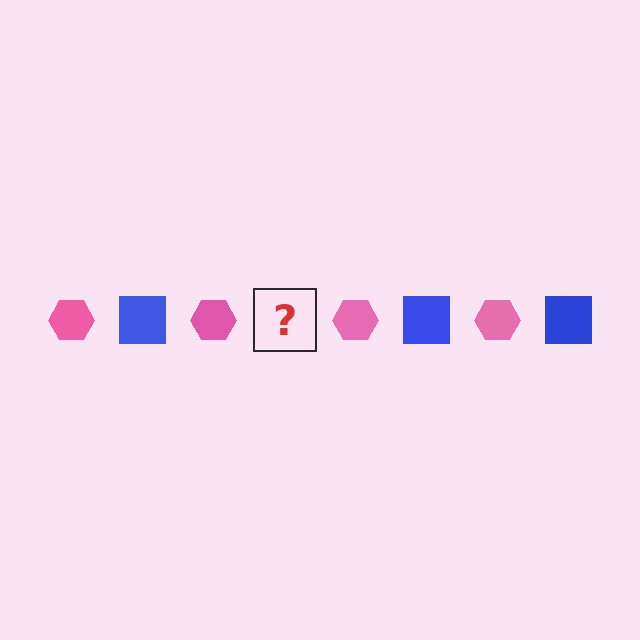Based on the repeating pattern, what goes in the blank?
The blank should be a blue square.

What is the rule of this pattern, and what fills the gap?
The rule is that the pattern alternates between pink hexagon and blue square. The gap should be filled with a blue square.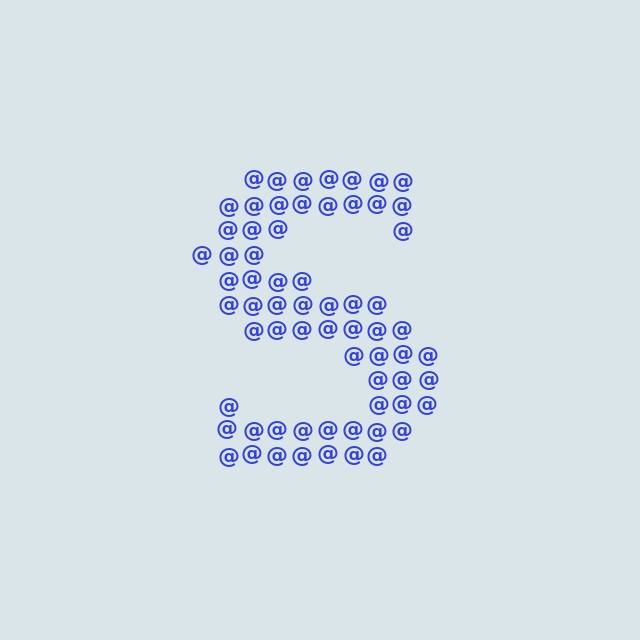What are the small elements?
The small elements are at signs.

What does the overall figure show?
The overall figure shows the letter S.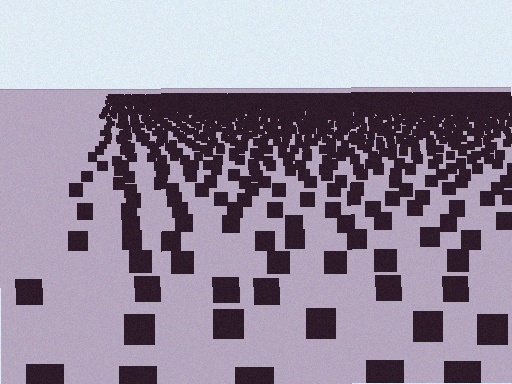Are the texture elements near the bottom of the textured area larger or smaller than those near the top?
Larger. Near the bottom, elements are closer to the viewer and appear at a bigger on-screen size.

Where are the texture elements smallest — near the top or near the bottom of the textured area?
Near the top.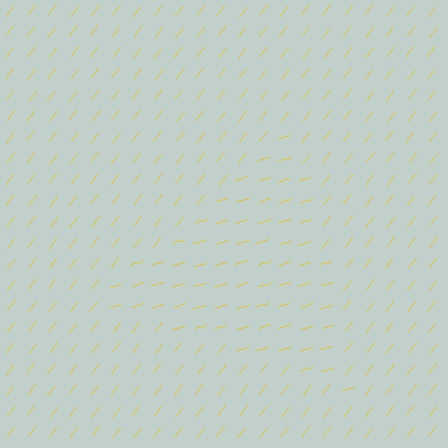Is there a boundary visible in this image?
Yes, there is a texture boundary formed by a change in line orientation.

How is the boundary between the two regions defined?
The boundary is defined purely by a change in line orientation (approximately 35 degrees difference). All lines are the same color and thickness.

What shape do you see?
I see a triangle.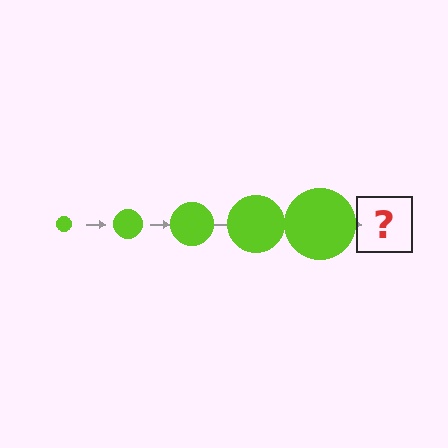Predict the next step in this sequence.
The next step is a lime circle, larger than the previous one.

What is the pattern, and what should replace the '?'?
The pattern is that the circle gets progressively larger each step. The '?' should be a lime circle, larger than the previous one.